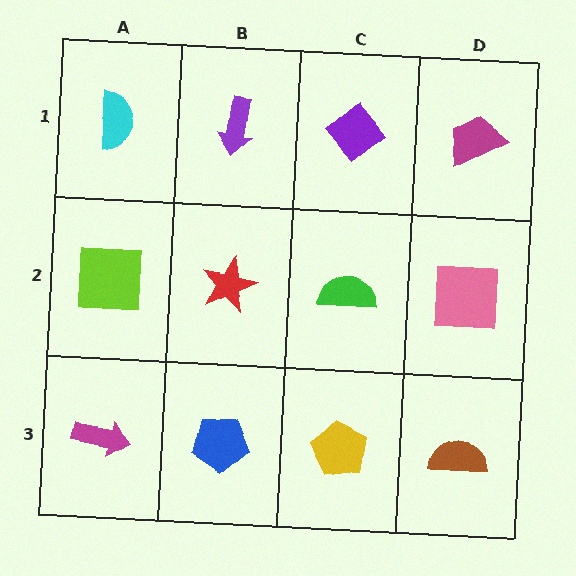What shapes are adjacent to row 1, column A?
A lime square (row 2, column A), a purple arrow (row 1, column B).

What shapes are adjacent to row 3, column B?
A red star (row 2, column B), a magenta arrow (row 3, column A), a yellow pentagon (row 3, column C).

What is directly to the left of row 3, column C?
A blue pentagon.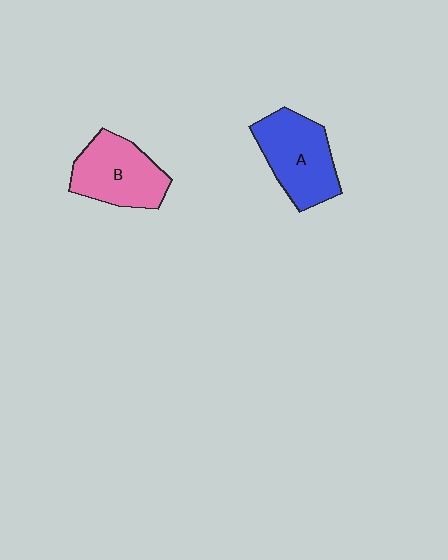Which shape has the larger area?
Shape A (blue).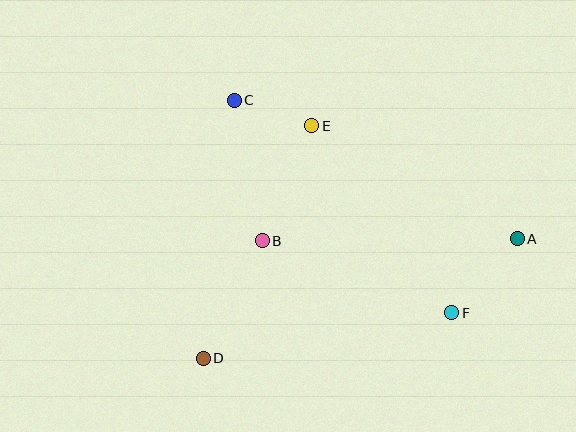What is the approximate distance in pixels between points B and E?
The distance between B and E is approximately 125 pixels.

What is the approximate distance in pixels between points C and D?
The distance between C and D is approximately 260 pixels.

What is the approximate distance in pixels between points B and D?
The distance between B and D is approximately 132 pixels.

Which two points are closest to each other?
Points C and E are closest to each other.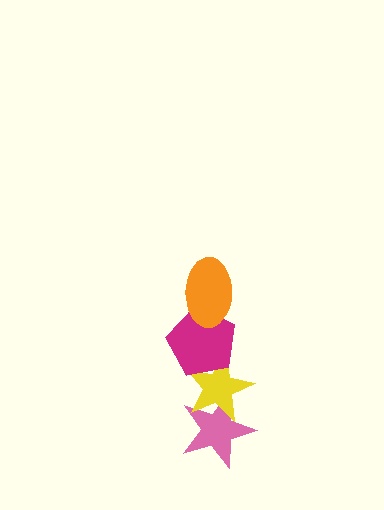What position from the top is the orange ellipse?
The orange ellipse is 1st from the top.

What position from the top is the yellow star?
The yellow star is 3rd from the top.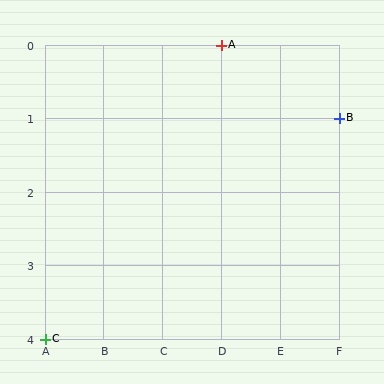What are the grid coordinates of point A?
Point A is at grid coordinates (D, 0).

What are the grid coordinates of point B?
Point B is at grid coordinates (F, 1).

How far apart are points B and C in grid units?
Points B and C are 5 columns and 3 rows apart (about 5.8 grid units diagonally).